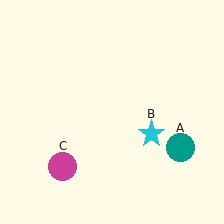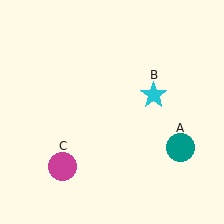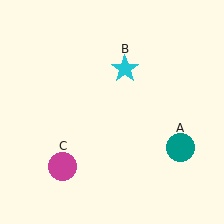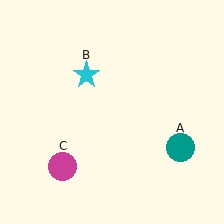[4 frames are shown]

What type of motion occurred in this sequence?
The cyan star (object B) rotated counterclockwise around the center of the scene.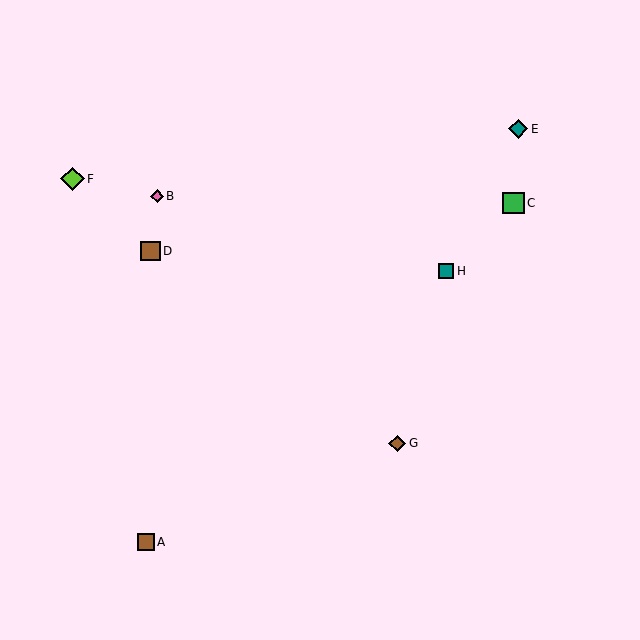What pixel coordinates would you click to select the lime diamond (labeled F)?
Click at (72, 179) to select the lime diamond F.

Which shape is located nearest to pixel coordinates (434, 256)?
The teal square (labeled H) at (446, 271) is nearest to that location.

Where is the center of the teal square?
The center of the teal square is at (446, 271).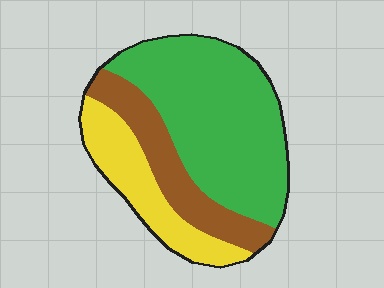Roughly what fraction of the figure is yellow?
Yellow takes up less than a quarter of the figure.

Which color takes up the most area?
Green, at roughly 55%.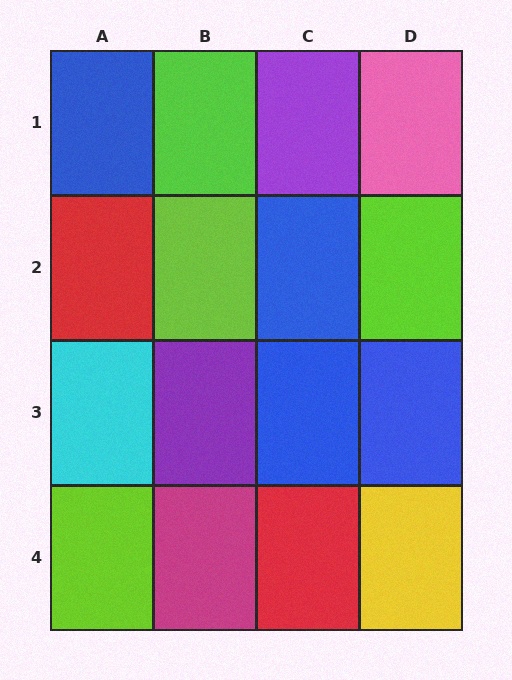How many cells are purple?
2 cells are purple.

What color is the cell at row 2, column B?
Lime.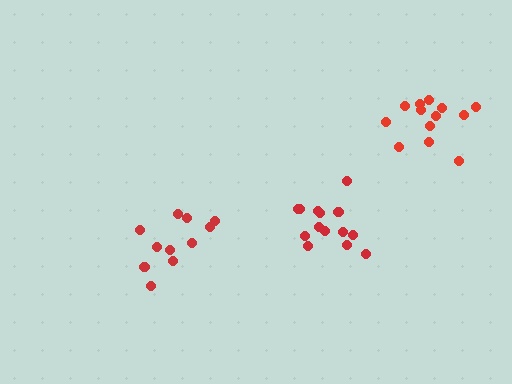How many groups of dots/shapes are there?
There are 3 groups.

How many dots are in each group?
Group 1: 11 dots, Group 2: 14 dots, Group 3: 13 dots (38 total).